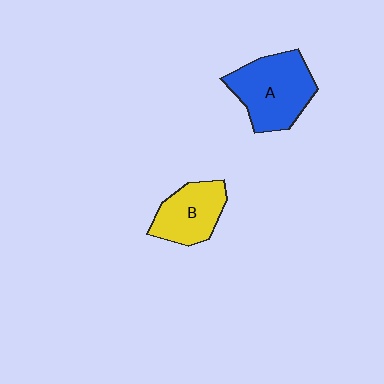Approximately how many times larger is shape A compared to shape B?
Approximately 1.4 times.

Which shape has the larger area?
Shape A (blue).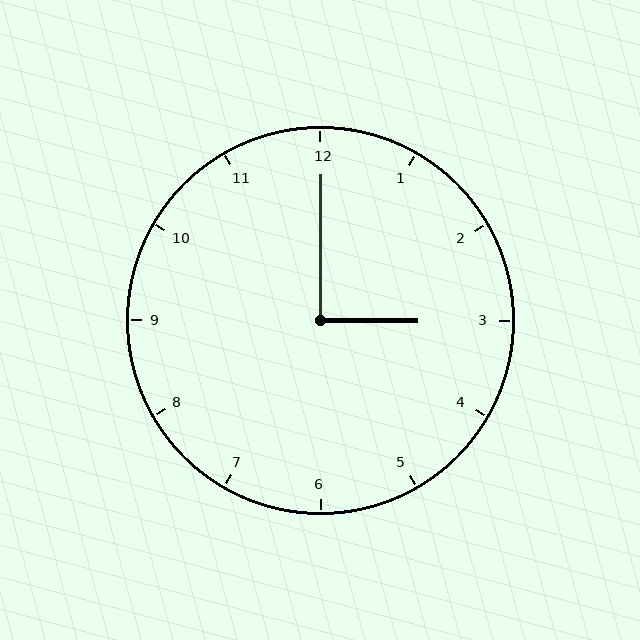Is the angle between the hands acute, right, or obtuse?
It is right.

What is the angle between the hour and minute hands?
Approximately 90 degrees.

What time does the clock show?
3:00.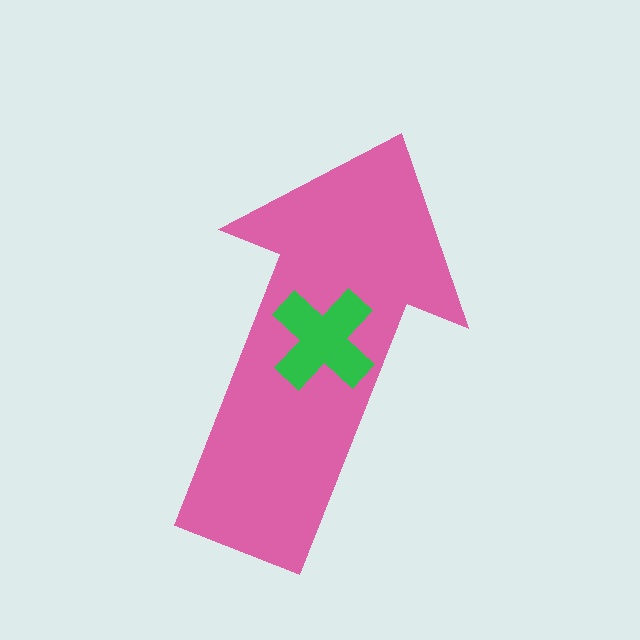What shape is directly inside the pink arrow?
The green cross.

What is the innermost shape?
The green cross.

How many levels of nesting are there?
2.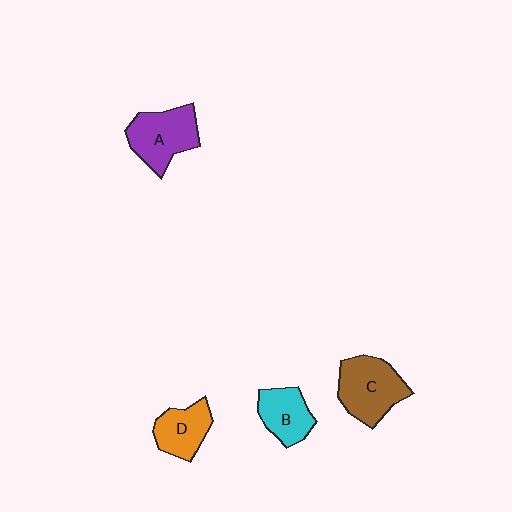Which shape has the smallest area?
Shape B (cyan).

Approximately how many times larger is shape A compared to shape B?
Approximately 1.4 times.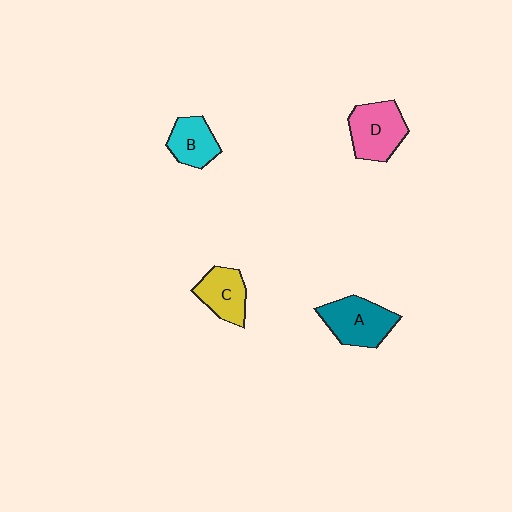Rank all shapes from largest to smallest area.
From largest to smallest: A (teal), D (pink), C (yellow), B (cyan).